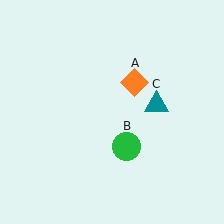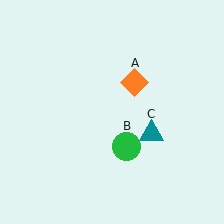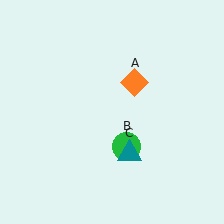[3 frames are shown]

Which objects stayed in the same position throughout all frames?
Orange diamond (object A) and green circle (object B) remained stationary.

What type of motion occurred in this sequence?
The teal triangle (object C) rotated clockwise around the center of the scene.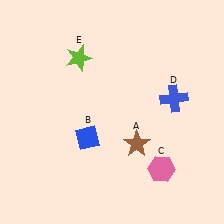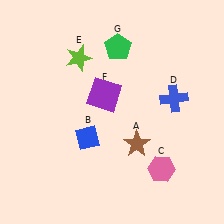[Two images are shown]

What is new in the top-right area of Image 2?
A green pentagon (G) was added in the top-right area of Image 2.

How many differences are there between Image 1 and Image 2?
There are 2 differences between the two images.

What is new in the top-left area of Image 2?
A purple square (F) was added in the top-left area of Image 2.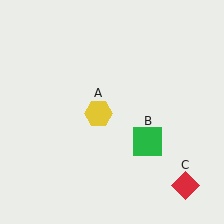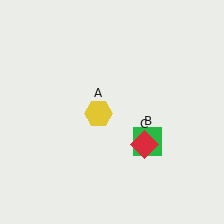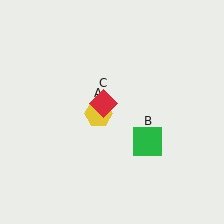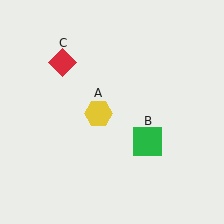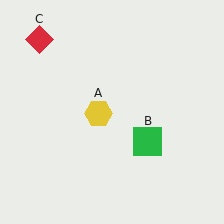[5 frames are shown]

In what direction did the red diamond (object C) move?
The red diamond (object C) moved up and to the left.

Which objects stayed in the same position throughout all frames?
Yellow hexagon (object A) and green square (object B) remained stationary.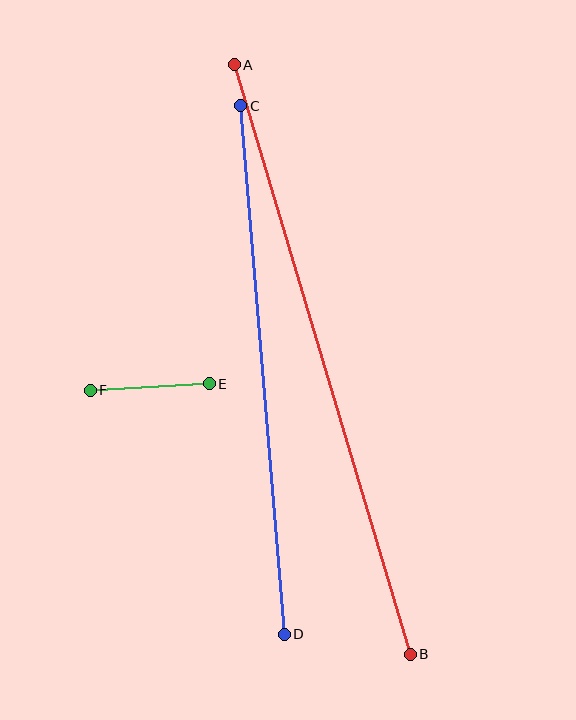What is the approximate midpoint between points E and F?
The midpoint is at approximately (150, 387) pixels.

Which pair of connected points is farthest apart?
Points A and B are farthest apart.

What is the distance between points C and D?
The distance is approximately 530 pixels.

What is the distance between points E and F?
The distance is approximately 119 pixels.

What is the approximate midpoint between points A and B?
The midpoint is at approximately (322, 359) pixels.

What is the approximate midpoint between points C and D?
The midpoint is at approximately (262, 370) pixels.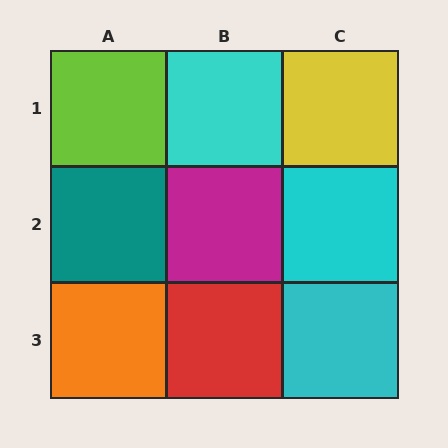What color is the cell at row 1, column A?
Lime.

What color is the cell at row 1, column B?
Cyan.